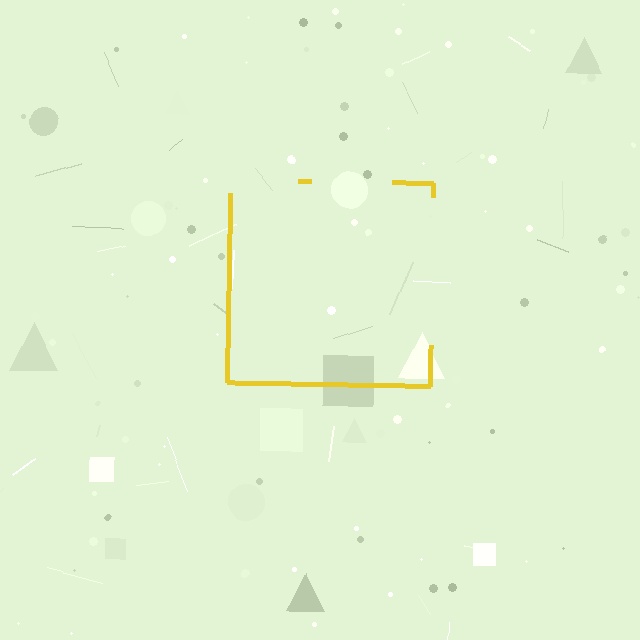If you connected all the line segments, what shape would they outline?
They would outline a square.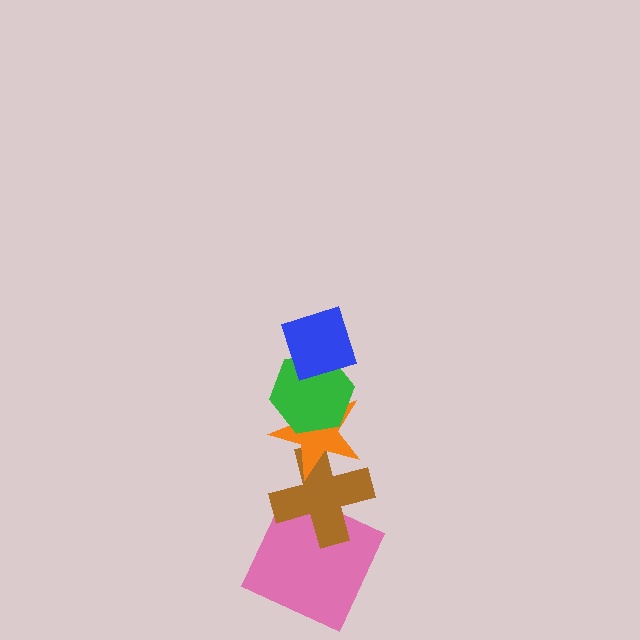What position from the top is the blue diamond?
The blue diamond is 1st from the top.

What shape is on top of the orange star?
The green hexagon is on top of the orange star.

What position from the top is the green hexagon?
The green hexagon is 2nd from the top.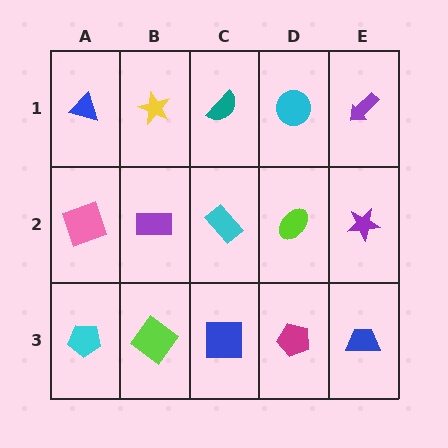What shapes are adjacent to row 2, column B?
A yellow star (row 1, column B), a lime diamond (row 3, column B), a pink square (row 2, column A), a cyan rectangle (row 2, column C).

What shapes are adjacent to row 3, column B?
A purple rectangle (row 2, column B), a cyan pentagon (row 3, column A), a blue square (row 3, column C).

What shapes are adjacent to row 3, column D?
A lime ellipse (row 2, column D), a blue square (row 3, column C), a blue trapezoid (row 3, column E).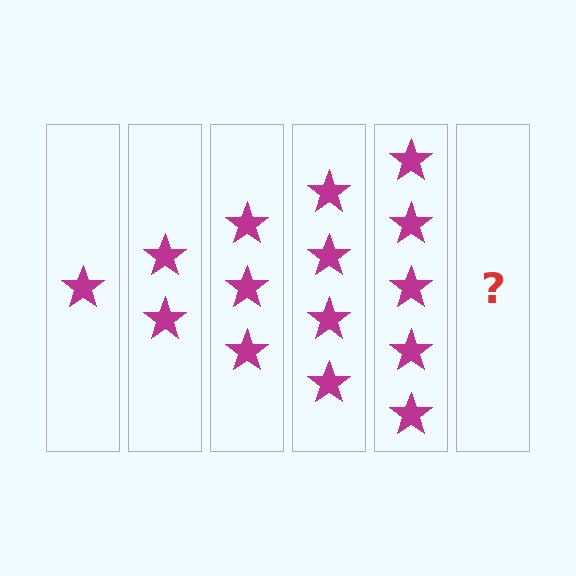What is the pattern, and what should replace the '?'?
The pattern is that each step adds one more star. The '?' should be 6 stars.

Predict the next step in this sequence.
The next step is 6 stars.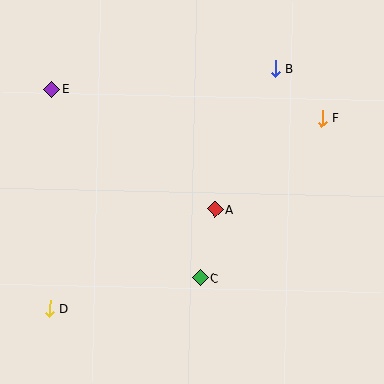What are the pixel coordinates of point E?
Point E is at (52, 89).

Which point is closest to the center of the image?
Point A at (215, 209) is closest to the center.